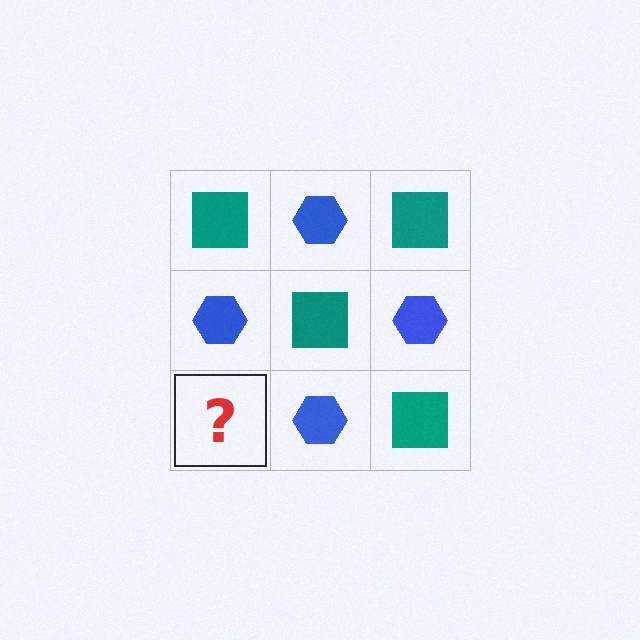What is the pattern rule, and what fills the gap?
The rule is that it alternates teal square and blue hexagon in a checkerboard pattern. The gap should be filled with a teal square.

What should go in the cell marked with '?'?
The missing cell should contain a teal square.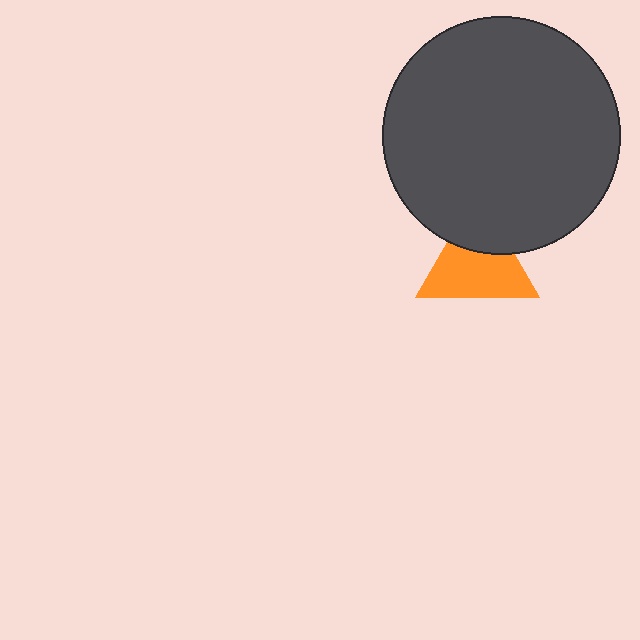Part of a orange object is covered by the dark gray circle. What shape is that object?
It is a triangle.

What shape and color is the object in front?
The object in front is a dark gray circle.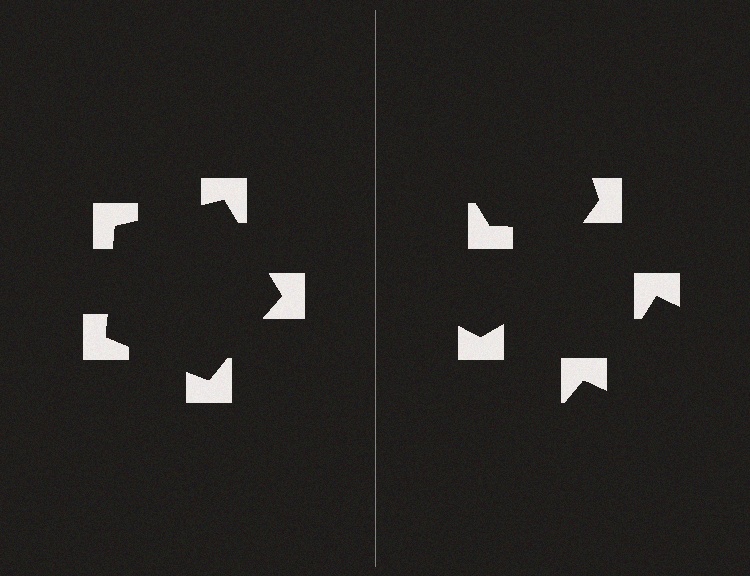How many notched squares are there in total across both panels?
10 — 5 on each side.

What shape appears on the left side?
An illusory pentagon.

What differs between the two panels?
The notched squares are positioned identically on both sides; only the wedge orientations differ. On the left they align to a pentagon; on the right they are misaligned.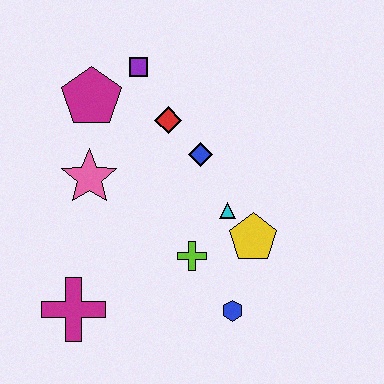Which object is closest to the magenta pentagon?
The purple square is closest to the magenta pentagon.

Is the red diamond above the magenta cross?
Yes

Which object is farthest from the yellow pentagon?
The magenta pentagon is farthest from the yellow pentagon.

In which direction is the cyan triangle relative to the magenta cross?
The cyan triangle is to the right of the magenta cross.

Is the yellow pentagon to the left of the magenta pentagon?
No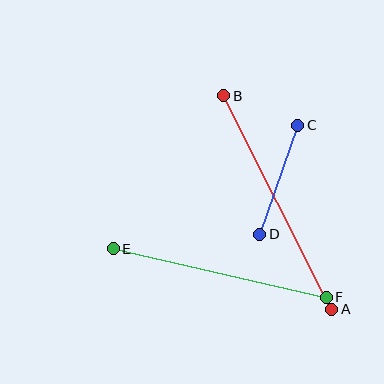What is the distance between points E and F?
The distance is approximately 218 pixels.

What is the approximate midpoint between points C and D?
The midpoint is at approximately (279, 180) pixels.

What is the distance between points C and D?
The distance is approximately 116 pixels.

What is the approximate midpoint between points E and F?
The midpoint is at approximately (220, 273) pixels.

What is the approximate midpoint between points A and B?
The midpoint is at approximately (278, 202) pixels.